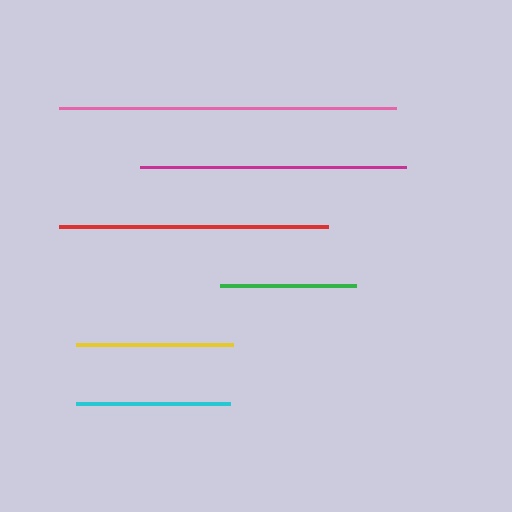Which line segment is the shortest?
The green line is the shortest at approximately 136 pixels.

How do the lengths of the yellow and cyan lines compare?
The yellow and cyan lines are approximately the same length.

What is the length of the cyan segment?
The cyan segment is approximately 154 pixels long.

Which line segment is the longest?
The pink line is the longest at approximately 336 pixels.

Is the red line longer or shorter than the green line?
The red line is longer than the green line.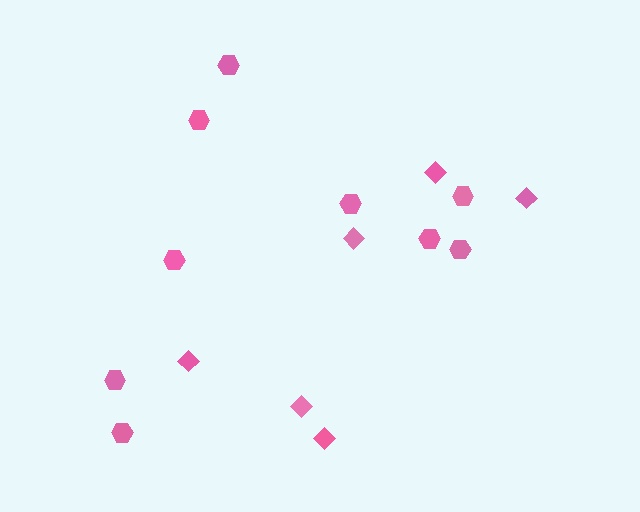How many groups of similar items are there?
There are 2 groups: one group of hexagons (9) and one group of diamonds (6).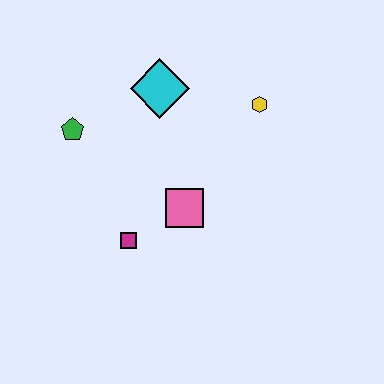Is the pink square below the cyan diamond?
Yes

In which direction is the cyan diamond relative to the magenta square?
The cyan diamond is above the magenta square.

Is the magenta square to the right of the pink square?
No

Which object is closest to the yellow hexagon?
The cyan diamond is closest to the yellow hexagon.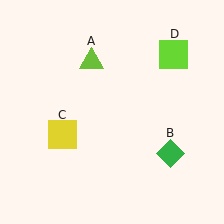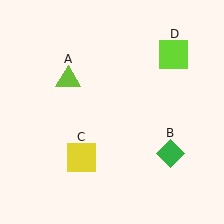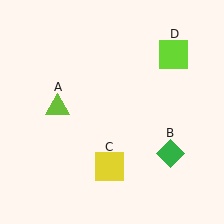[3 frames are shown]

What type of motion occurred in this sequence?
The lime triangle (object A), yellow square (object C) rotated counterclockwise around the center of the scene.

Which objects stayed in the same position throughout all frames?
Green diamond (object B) and lime square (object D) remained stationary.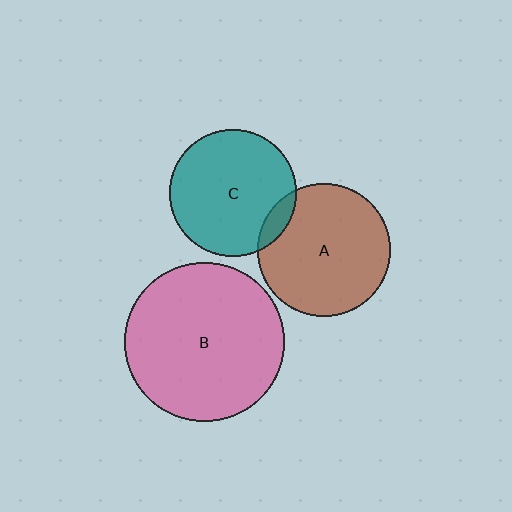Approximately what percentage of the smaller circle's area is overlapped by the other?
Approximately 10%.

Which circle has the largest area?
Circle B (pink).